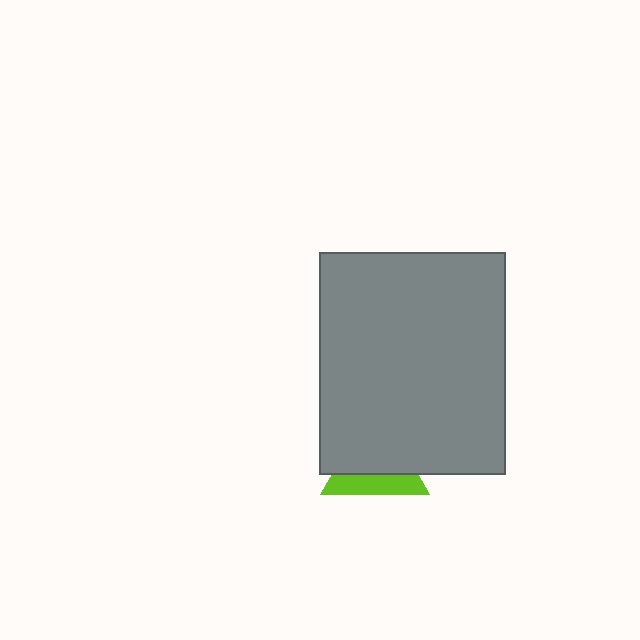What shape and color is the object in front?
The object in front is a gray rectangle.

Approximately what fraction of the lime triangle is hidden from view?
Roughly 63% of the lime triangle is hidden behind the gray rectangle.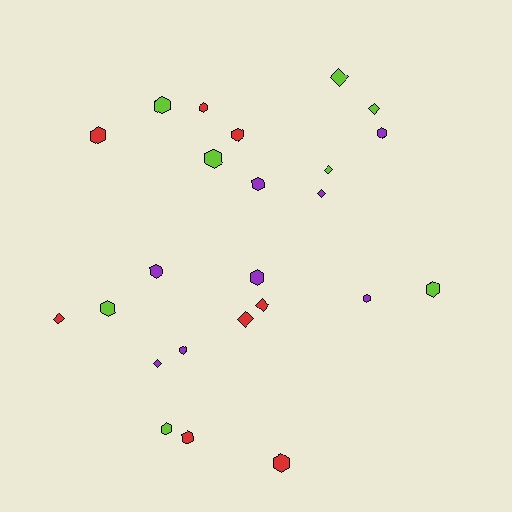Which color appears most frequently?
Red, with 8 objects.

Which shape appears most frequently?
Hexagon, with 16 objects.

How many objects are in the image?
There are 24 objects.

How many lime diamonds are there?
There are 3 lime diamonds.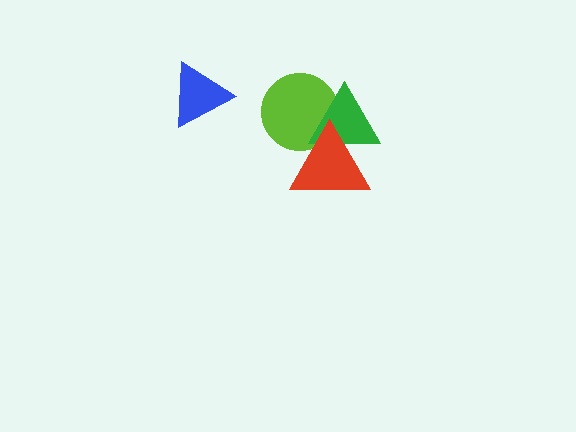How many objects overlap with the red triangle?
2 objects overlap with the red triangle.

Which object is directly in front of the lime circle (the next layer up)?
The green triangle is directly in front of the lime circle.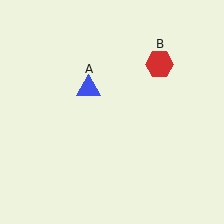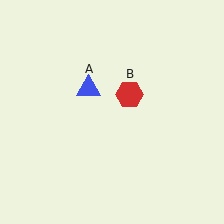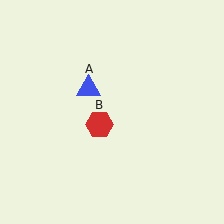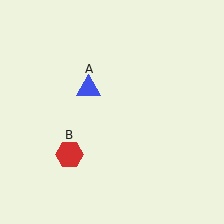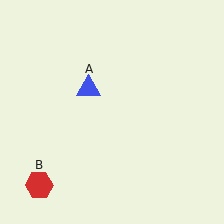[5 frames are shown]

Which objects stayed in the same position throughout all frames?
Blue triangle (object A) remained stationary.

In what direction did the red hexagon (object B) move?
The red hexagon (object B) moved down and to the left.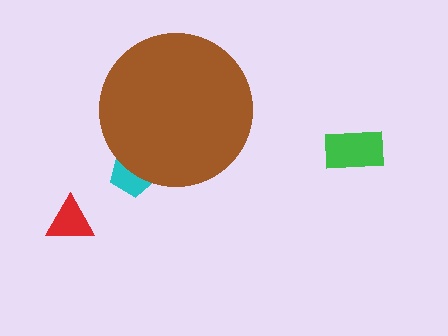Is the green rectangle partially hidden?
No, the green rectangle is fully visible.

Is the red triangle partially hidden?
No, the red triangle is fully visible.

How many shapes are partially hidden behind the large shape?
1 shape is partially hidden.